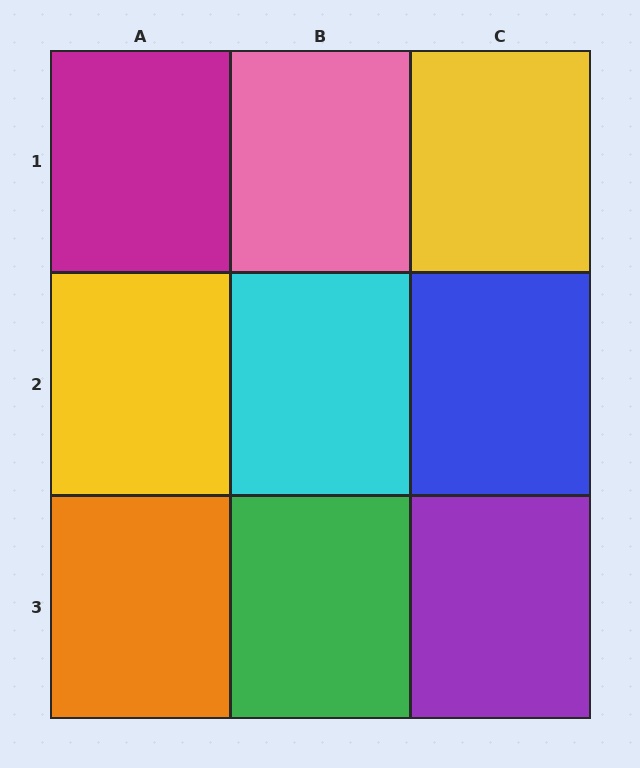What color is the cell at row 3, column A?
Orange.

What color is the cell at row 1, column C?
Yellow.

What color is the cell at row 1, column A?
Magenta.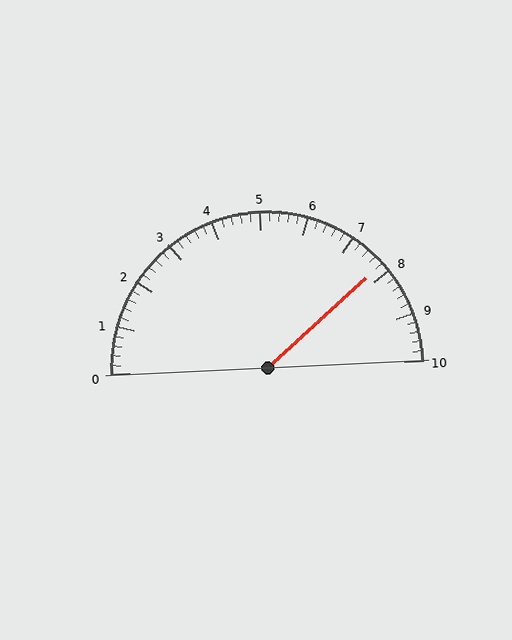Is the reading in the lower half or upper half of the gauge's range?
The reading is in the upper half of the range (0 to 10).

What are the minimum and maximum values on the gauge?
The gauge ranges from 0 to 10.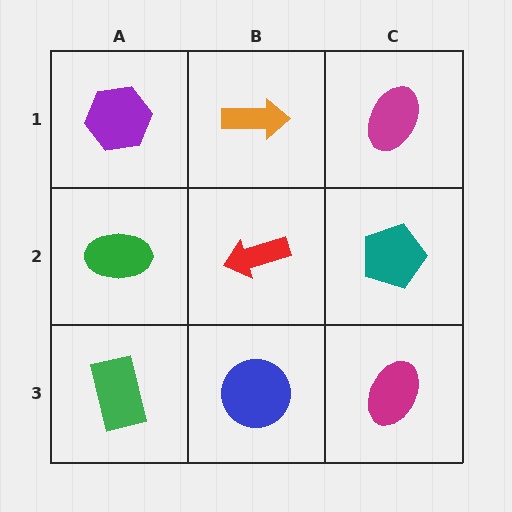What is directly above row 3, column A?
A green ellipse.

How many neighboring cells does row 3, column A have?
2.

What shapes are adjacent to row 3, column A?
A green ellipse (row 2, column A), a blue circle (row 3, column B).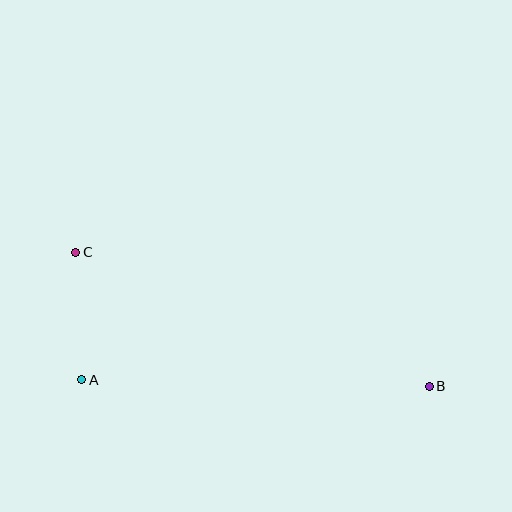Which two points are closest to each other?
Points A and C are closest to each other.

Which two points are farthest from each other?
Points B and C are farthest from each other.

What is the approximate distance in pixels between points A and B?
The distance between A and B is approximately 348 pixels.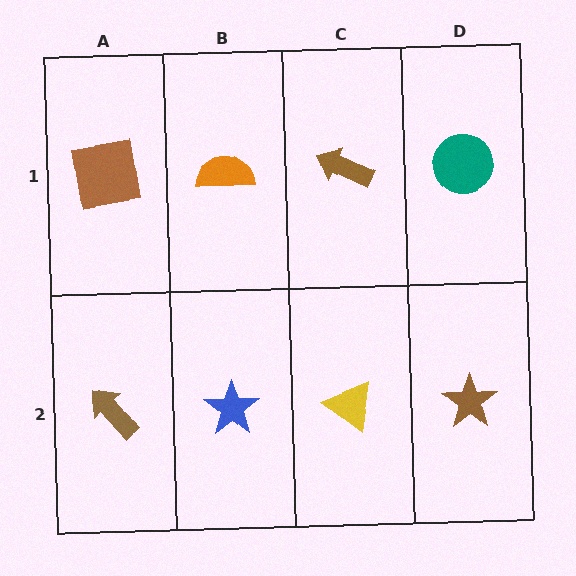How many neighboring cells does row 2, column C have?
3.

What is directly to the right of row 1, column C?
A teal circle.